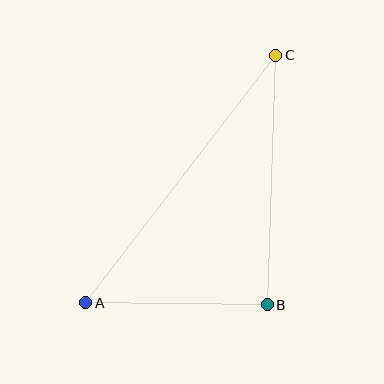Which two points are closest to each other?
Points A and B are closest to each other.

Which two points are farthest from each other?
Points A and C are farthest from each other.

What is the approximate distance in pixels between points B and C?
The distance between B and C is approximately 250 pixels.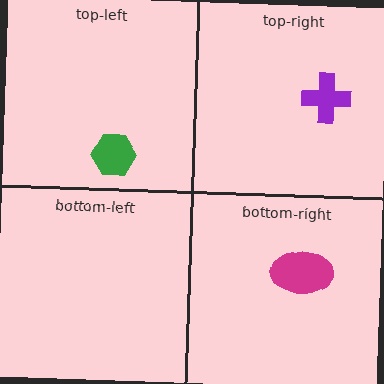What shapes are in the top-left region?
The green hexagon.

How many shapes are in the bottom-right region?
1.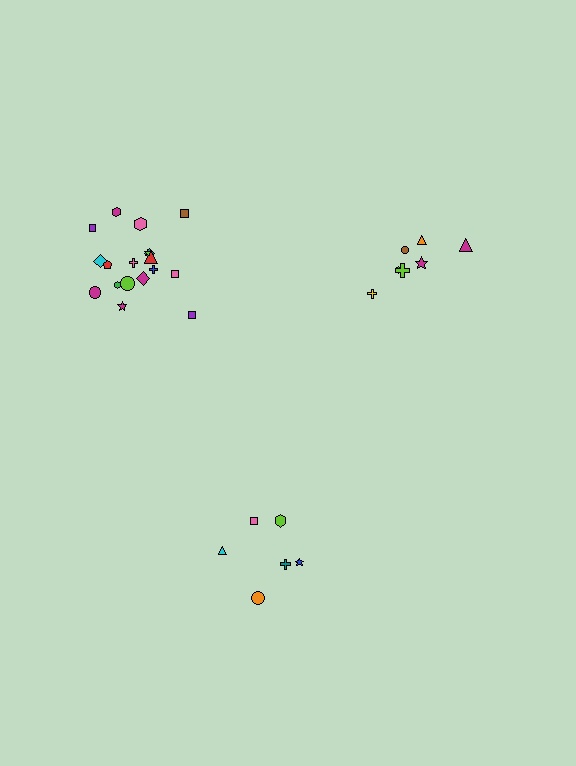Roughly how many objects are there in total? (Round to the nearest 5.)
Roughly 30 objects in total.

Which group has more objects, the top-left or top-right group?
The top-left group.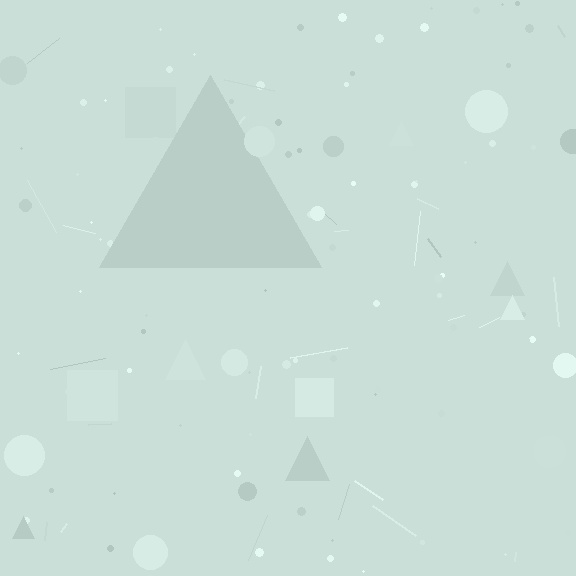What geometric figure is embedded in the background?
A triangle is embedded in the background.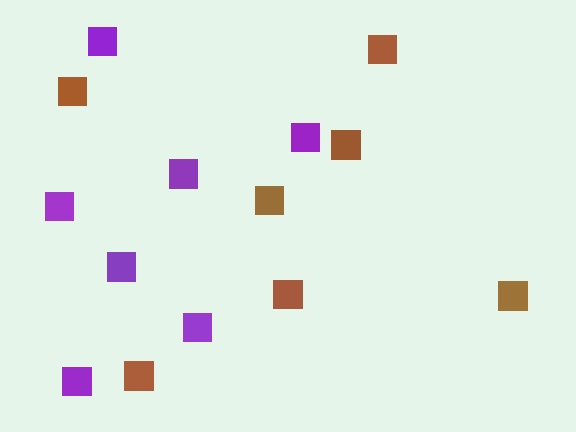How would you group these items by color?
There are 2 groups: one group of purple squares (7) and one group of brown squares (7).